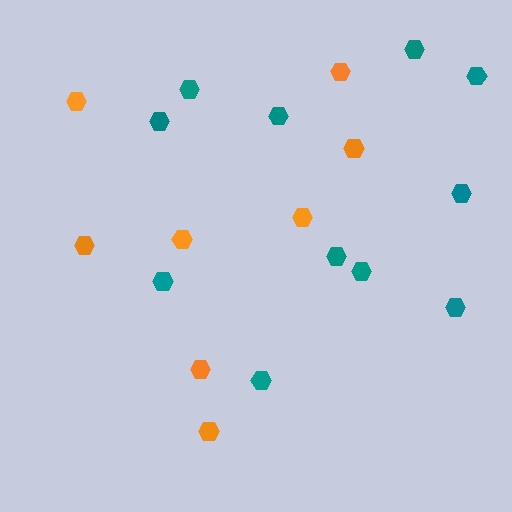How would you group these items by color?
There are 2 groups: one group of orange hexagons (8) and one group of teal hexagons (11).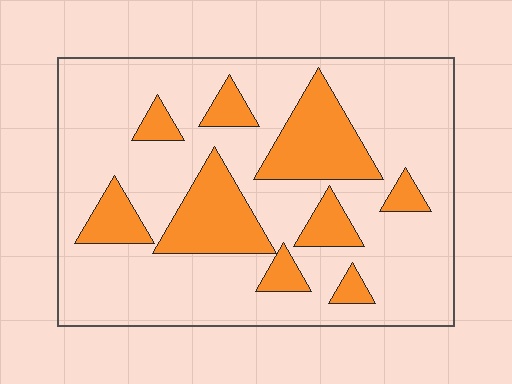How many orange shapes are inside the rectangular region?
9.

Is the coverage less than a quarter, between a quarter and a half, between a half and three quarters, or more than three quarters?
Less than a quarter.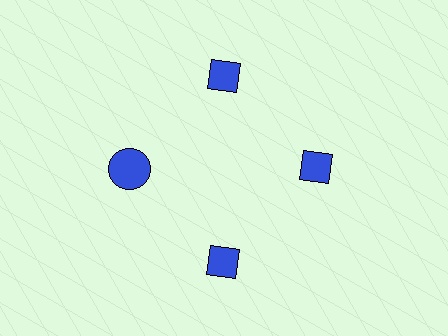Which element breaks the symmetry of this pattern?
The blue circle at roughly the 9 o'clock position breaks the symmetry. All other shapes are blue diamonds.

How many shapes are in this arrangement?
There are 4 shapes arranged in a ring pattern.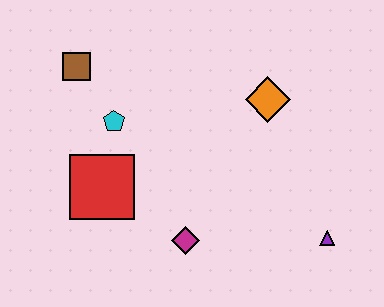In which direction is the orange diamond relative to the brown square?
The orange diamond is to the right of the brown square.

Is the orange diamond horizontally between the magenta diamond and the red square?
No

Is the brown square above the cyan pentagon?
Yes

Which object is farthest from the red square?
The purple triangle is farthest from the red square.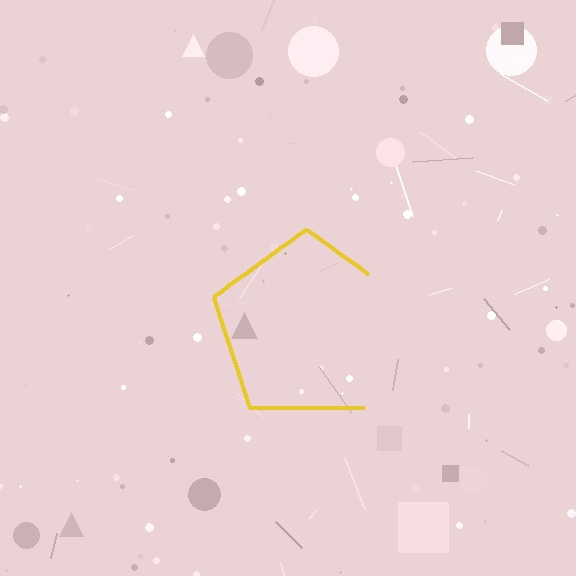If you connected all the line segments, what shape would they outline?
They would outline a pentagon.